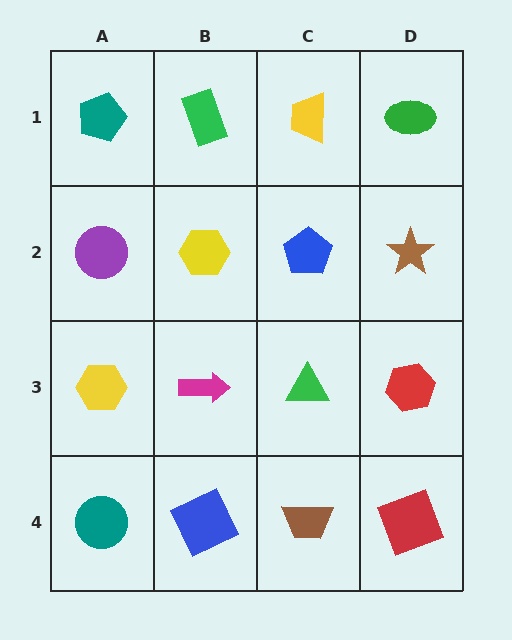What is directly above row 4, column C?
A green triangle.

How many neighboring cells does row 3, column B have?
4.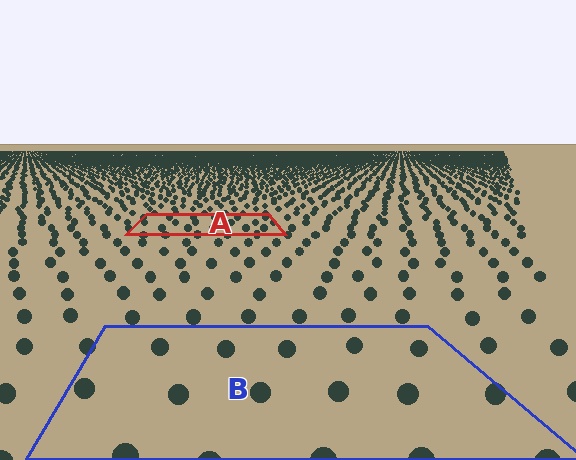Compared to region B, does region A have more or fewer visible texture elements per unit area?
Region A has more texture elements per unit area — they are packed more densely because it is farther away.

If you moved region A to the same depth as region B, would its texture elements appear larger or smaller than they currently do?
They would appear larger. At a closer depth, the same texture elements are projected at a bigger on-screen size.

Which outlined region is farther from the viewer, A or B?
Region A is farther from the viewer — the texture elements inside it appear smaller and more densely packed.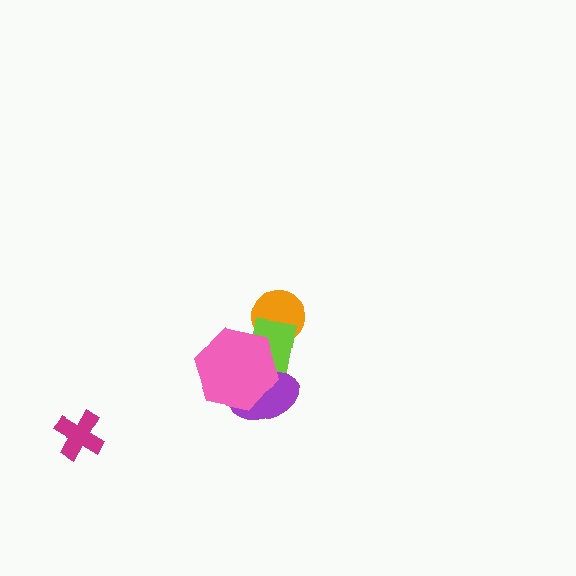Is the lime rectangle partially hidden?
Yes, it is partially covered by another shape.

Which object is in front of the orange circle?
The lime rectangle is in front of the orange circle.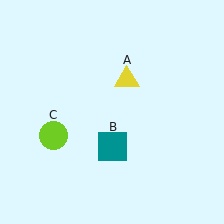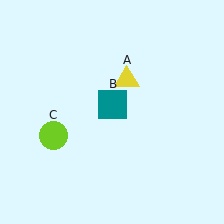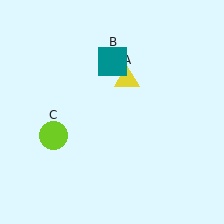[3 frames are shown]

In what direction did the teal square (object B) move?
The teal square (object B) moved up.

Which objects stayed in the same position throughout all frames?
Yellow triangle (object A) and lime circle (object C) remained stationary.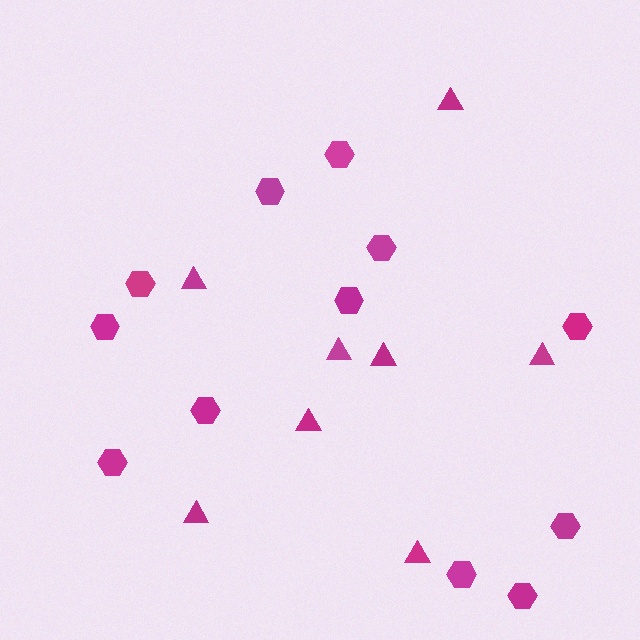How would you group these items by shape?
There are 2 groups: one group of triangles (8) and one group of hexagons (12).